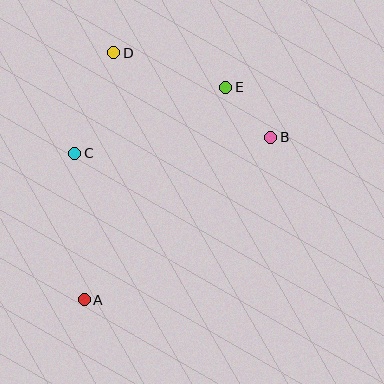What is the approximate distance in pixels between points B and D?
The distance between B and D is approximately 178 pixels.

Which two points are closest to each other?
Points B and E are closest to each other.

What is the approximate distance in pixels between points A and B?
The distance between A and B is approximately 247 pixels.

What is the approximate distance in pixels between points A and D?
The distance between A and D is approximately 249 pixels.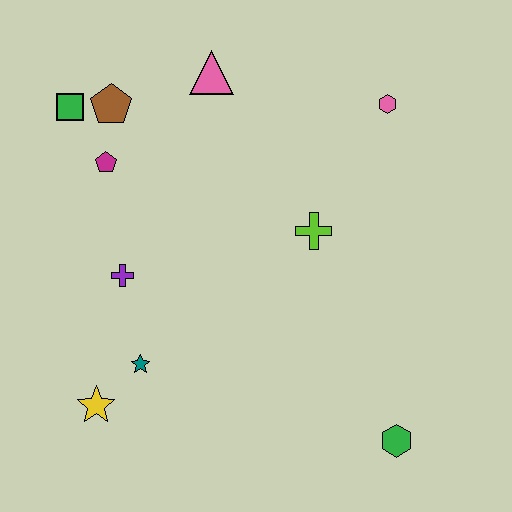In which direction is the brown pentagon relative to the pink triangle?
The brown pentagon is to the left of the pink triangle.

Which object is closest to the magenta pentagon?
The brown pentagon is closest to the magenta pentagon.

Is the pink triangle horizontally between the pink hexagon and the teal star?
Yes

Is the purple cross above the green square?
No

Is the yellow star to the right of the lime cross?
No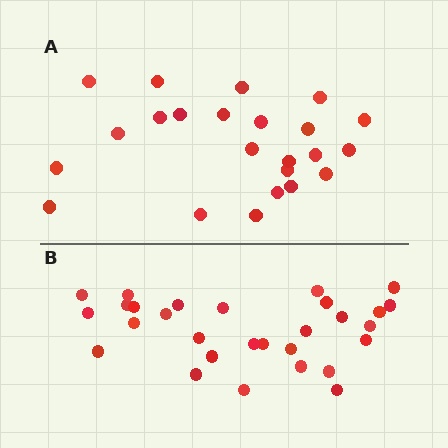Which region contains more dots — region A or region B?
Region B (the bottom region) has more dots.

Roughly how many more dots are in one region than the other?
Region B has about 6 more dots than region A.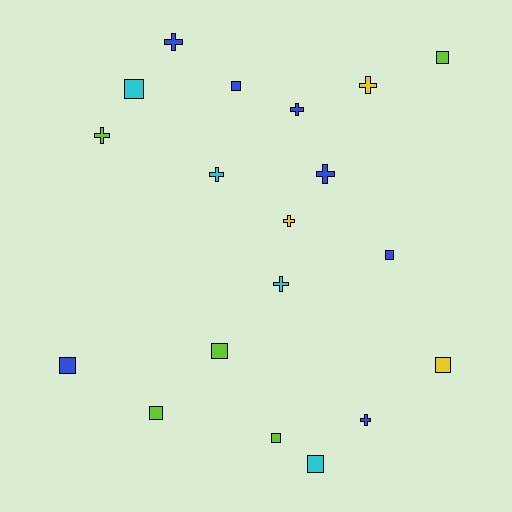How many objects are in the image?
There are 19 objects.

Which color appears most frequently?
Blue, with 7 objects.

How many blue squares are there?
There are 3 blue squares.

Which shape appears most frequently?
Square, with 10 objects.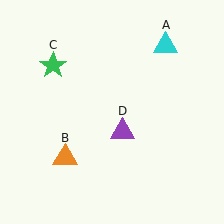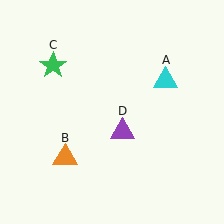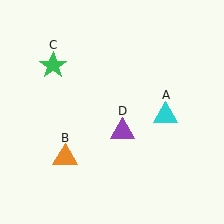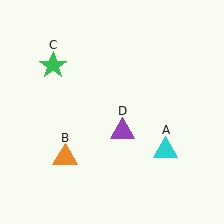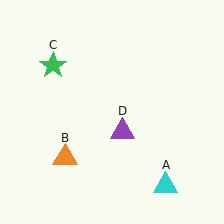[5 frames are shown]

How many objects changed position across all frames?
1 object changed position: cyan triangle (object A).